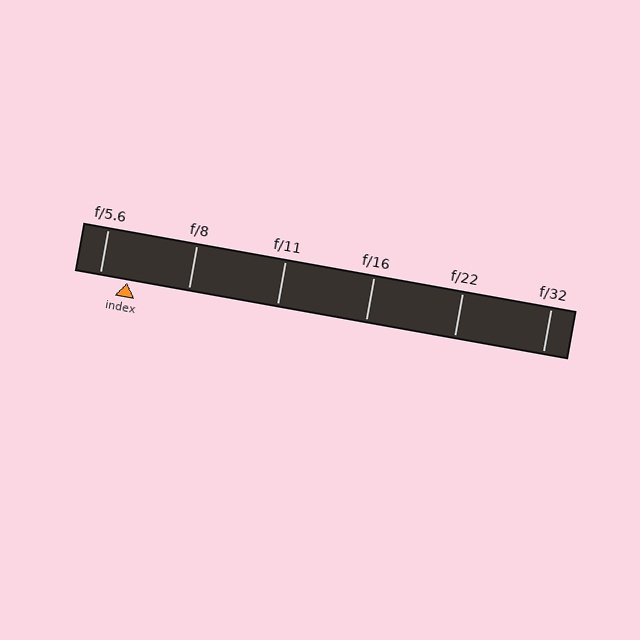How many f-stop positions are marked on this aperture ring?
There are 6 f-stop positions marked.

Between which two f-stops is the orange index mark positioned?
The index mark is between f/5.6 and f/8.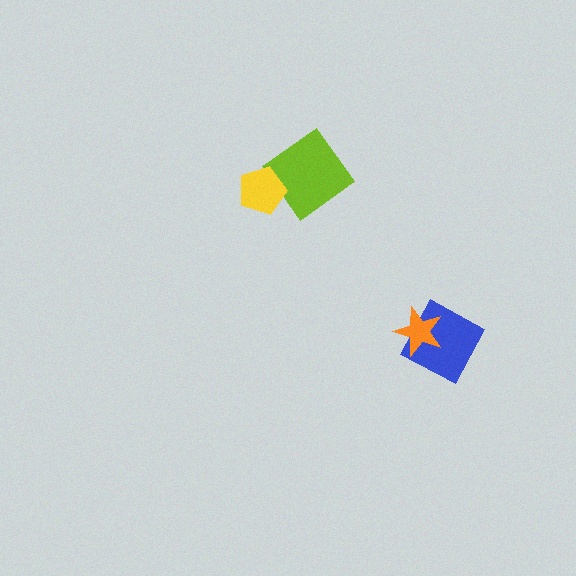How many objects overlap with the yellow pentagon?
1 object overlaps with the yellow pentagon.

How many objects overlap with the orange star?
1 object overlaps with the orange star.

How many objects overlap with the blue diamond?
1 object overlaps with the blue diamond.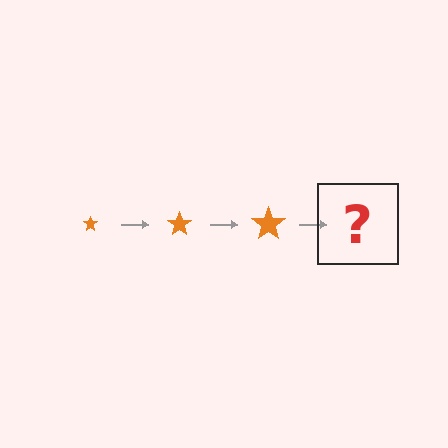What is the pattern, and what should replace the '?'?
The pattern is that the star gets progressively larger each step. The '?' should be an orange star, larger than the previous one.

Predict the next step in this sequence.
The next step is an orange star, larger than the previous one.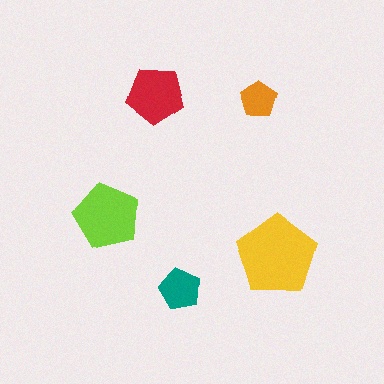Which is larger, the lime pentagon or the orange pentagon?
The lime one.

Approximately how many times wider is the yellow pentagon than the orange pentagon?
About 2 times wider.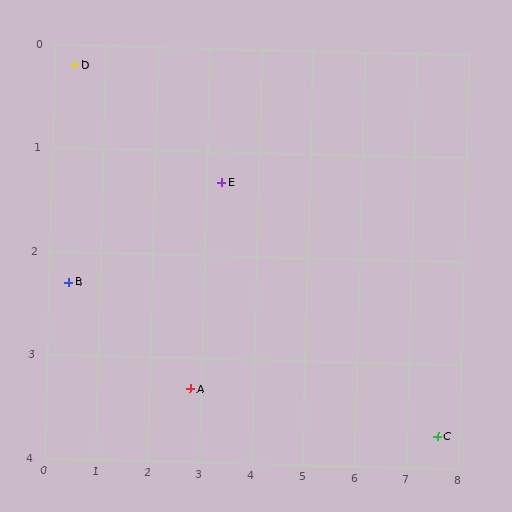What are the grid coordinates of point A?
Point A is at approximately (2.8, 3.3).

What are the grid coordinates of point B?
Point B is at approximately (0.4, 2.3).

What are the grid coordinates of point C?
Point C is at approximately (7.6, 3.7).